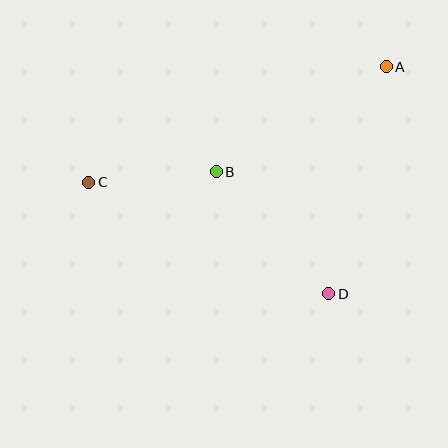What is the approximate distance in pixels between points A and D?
The distance between A and D is approximately 234 pixels.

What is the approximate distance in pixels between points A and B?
The distance between A and B is approximately 200 pixels.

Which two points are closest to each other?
Points B and C are closest to each other.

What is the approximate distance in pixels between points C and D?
The distance between C and D is approximately 265 pixels.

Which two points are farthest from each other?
Points A and C are farthest from each other.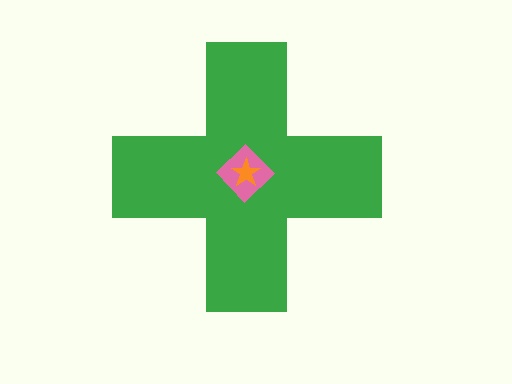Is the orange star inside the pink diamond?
Yes.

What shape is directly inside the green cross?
The pink diamond.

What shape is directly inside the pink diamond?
The orange star.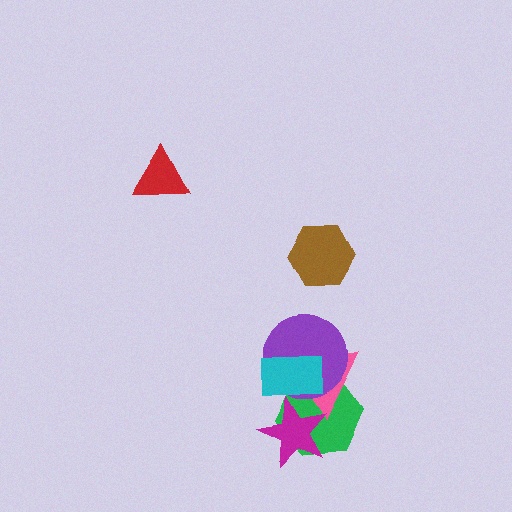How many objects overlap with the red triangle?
0 objects overlap with the red triangle.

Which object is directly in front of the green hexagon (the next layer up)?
The pink triangle is directly in front of the green hexagon.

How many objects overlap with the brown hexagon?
0 objects overlap with the brown hexagon.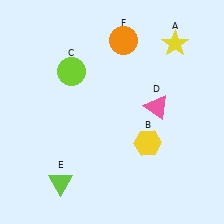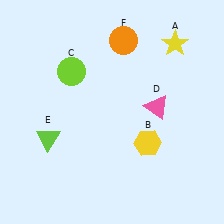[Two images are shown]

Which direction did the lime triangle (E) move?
The lime triangle (E) moved up.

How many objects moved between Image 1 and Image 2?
1 object moved between the two images.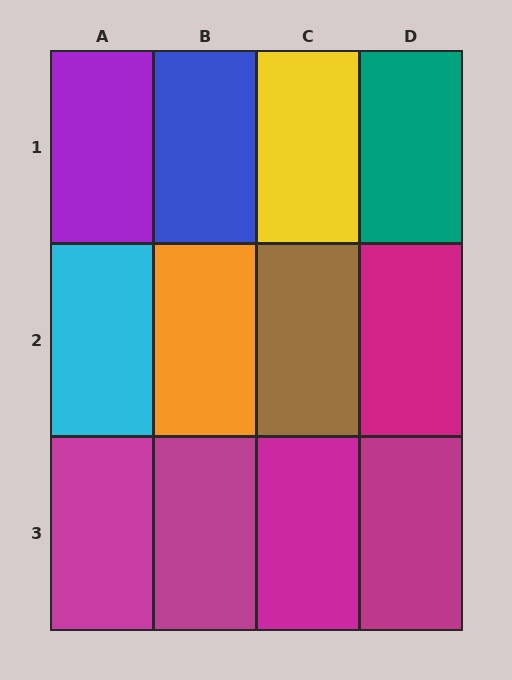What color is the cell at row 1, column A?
Purple.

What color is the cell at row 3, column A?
Magenta.